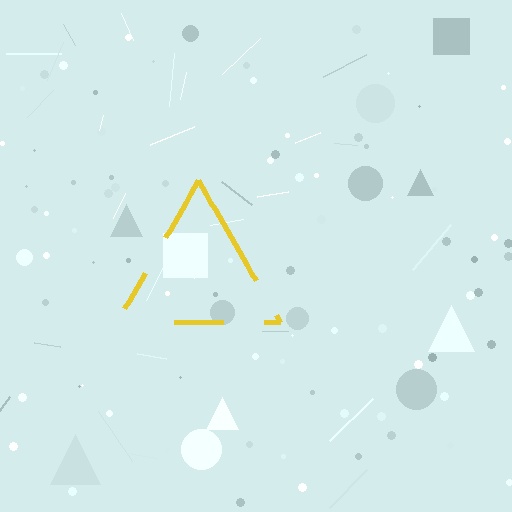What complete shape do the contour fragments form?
The contour fragments form a triangle.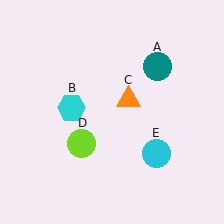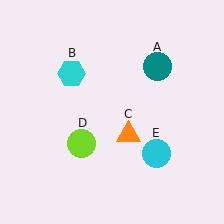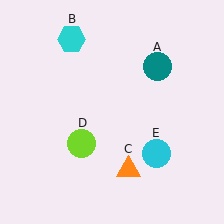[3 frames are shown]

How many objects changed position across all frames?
2 objects changed position: cyan hexagon (object B), orange triangle (object C).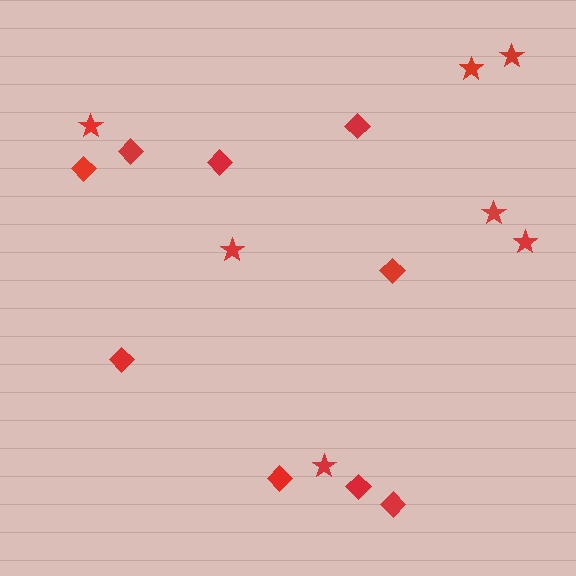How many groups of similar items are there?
There are 2 groups: one group of diamonds (9) and one group of stars (7).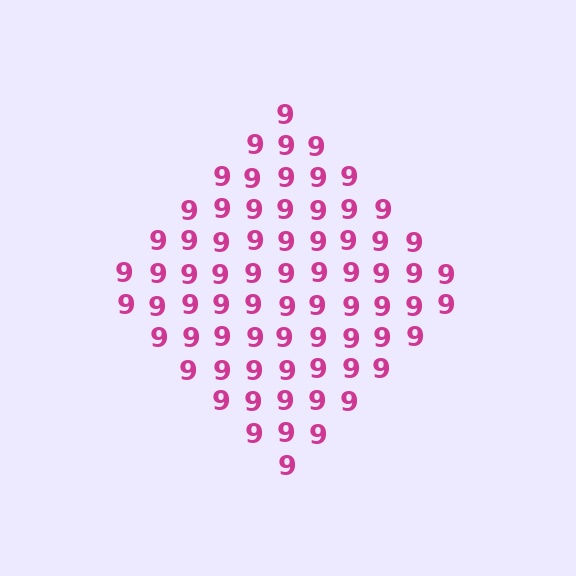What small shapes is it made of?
It is made of small digit 9's.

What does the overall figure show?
The overall figure shows a diamond.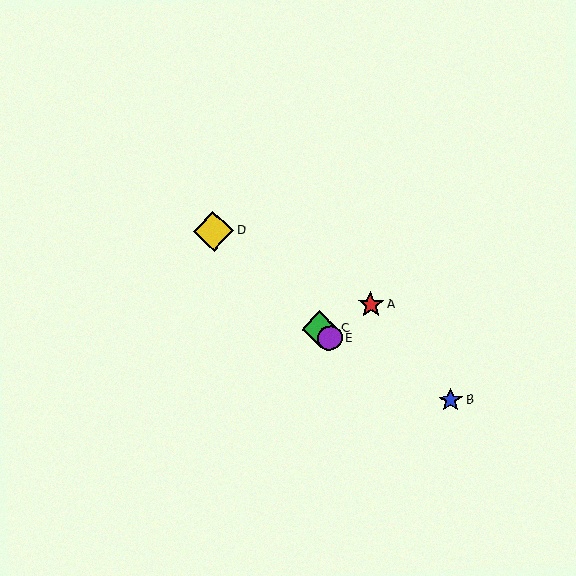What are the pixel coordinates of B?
Object B is at (451, 400).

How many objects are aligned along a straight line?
3 objects (C, D, E) are aligned along a straight line.